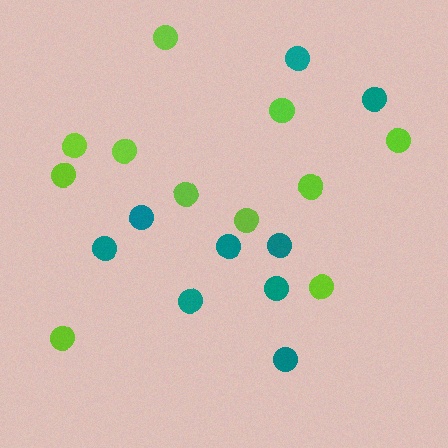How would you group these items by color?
There are 2 groups: one group of teal circles (9) and one group of lime circles (11).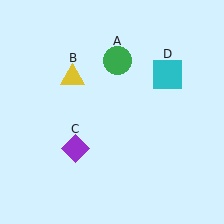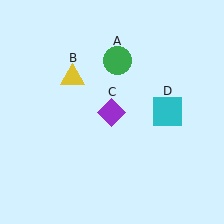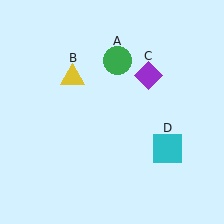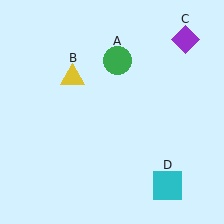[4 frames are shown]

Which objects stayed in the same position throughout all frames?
Green circle (object A) and yellow triangle (object B) remained stationary.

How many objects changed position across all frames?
2 objects changed position: purple diamond (object C), cyan square (object D).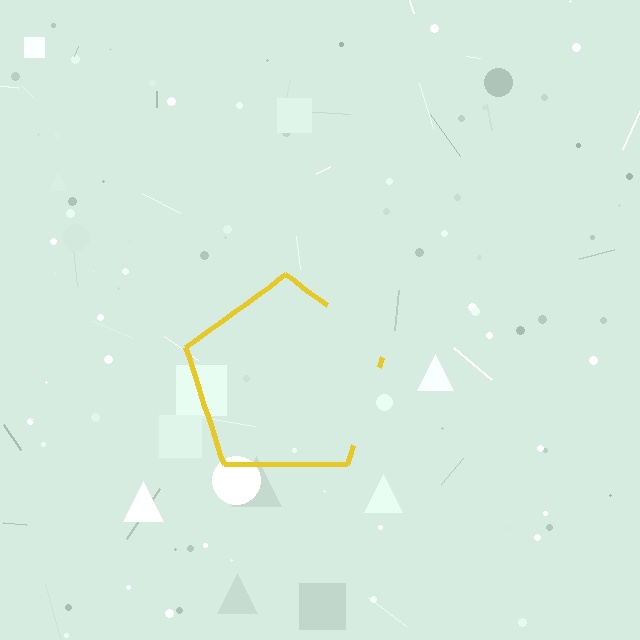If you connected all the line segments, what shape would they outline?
They would outline a pentagon.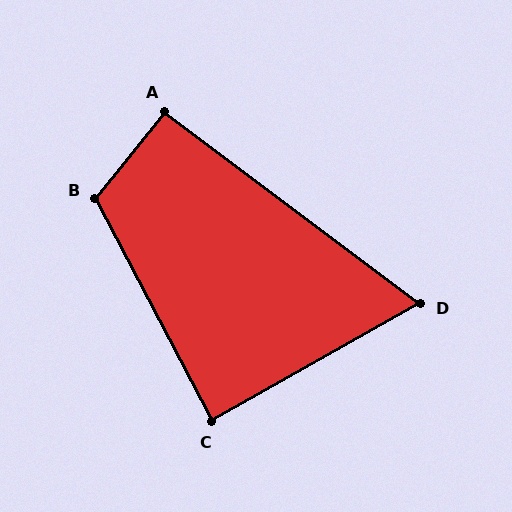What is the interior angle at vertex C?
Approximately 88 degrees (approximately right).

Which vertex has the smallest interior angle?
D, at approximately 66 degrees.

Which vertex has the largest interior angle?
B, at approximately 114 degrees.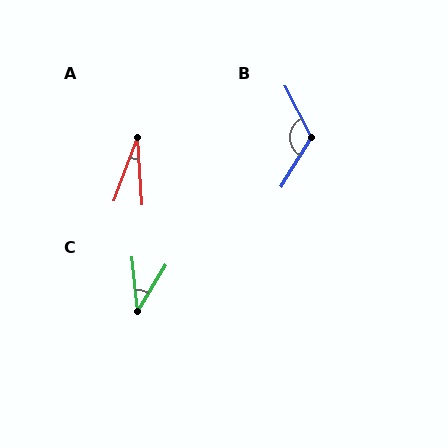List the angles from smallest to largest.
A (24°), C (38°), B (121°).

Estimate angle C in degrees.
Approximately 38 degrees.